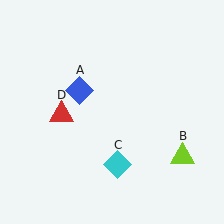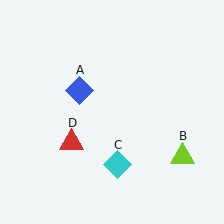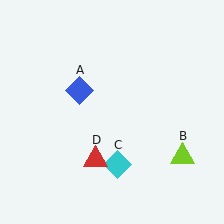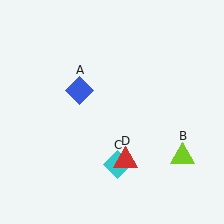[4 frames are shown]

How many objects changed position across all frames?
1 object changed position: red triangle (object D).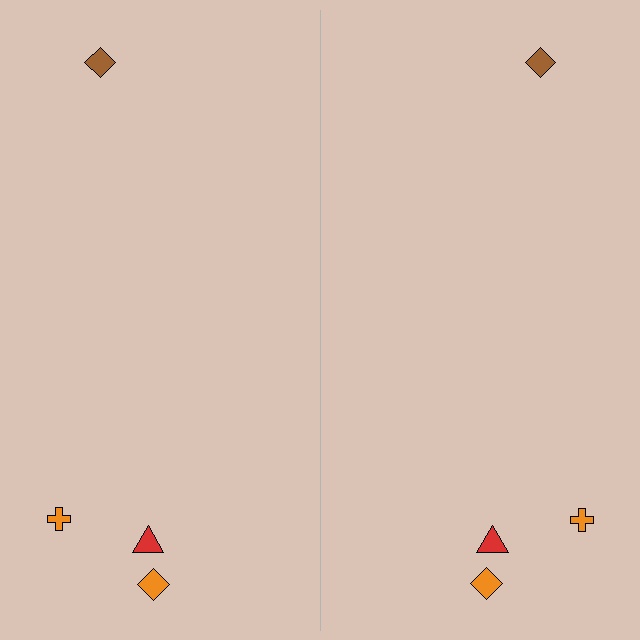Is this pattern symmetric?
Yes, this pattern has bilateral (reflection) symmetry.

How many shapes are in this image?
There are 8 shapes in this image.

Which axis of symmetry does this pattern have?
The pattern has a vertical axis of symmetry running through the center of the image.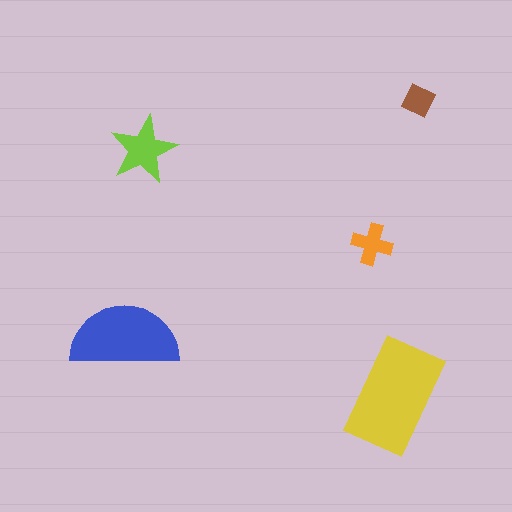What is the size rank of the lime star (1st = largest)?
3rd.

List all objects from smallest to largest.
The brown diamond, the orange cross, the lime star, the blue semicircle, the yellow rectangle.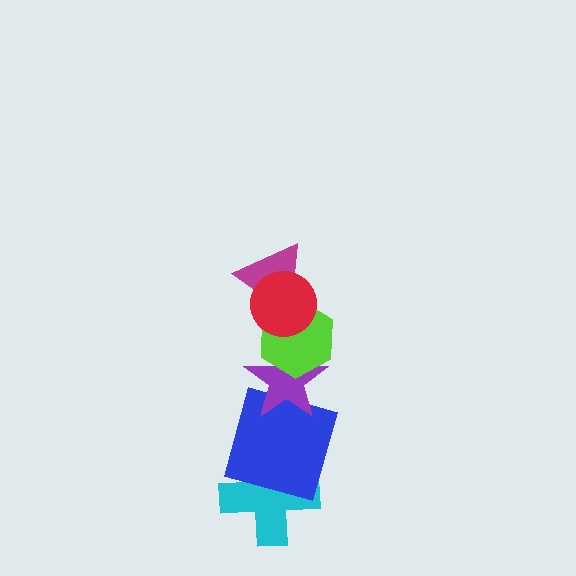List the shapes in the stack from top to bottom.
From top to bottom: the red circle, the magenta triangle, the lime hexagon, the purple star, the blue square, the cyan cross.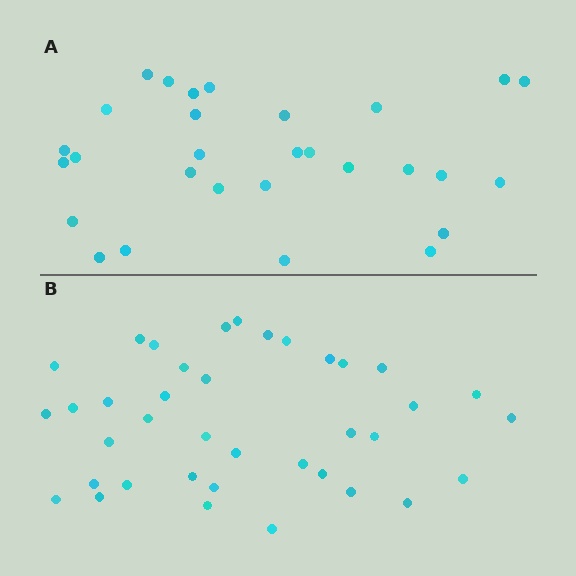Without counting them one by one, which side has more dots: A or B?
Region B (the bottom region) has more dots.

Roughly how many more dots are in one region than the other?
Region B has roughly 8 or so more dots than region A.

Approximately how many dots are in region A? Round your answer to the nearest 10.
About 30 dots. (The exact count is 29, which rounds to 30.)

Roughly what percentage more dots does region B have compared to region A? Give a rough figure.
About 30% more.